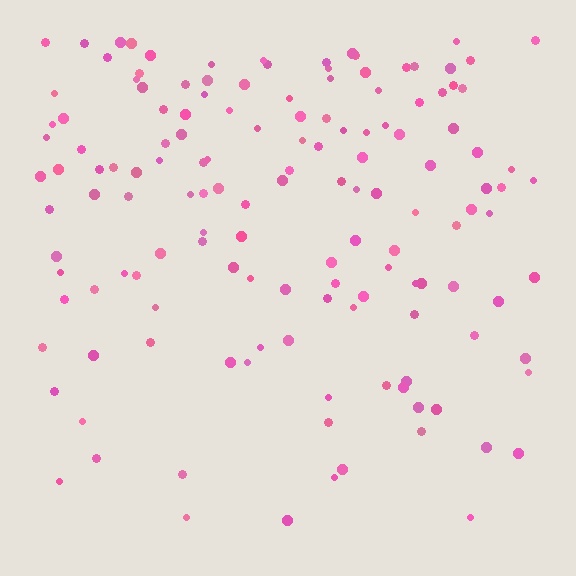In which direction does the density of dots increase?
From bottom to top, with the top side densest.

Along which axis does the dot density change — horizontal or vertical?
Vertical.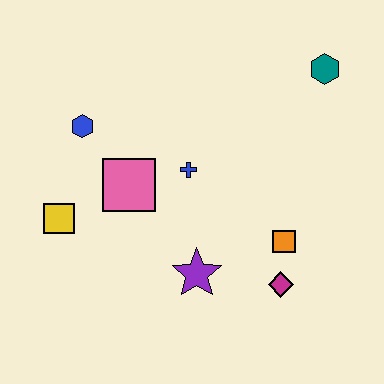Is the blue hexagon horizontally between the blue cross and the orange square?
No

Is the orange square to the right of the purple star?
Yes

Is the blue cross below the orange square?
No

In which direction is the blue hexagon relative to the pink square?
The blue hexagon is above the pink square.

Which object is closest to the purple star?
The magenta diamond is closest to the purple star.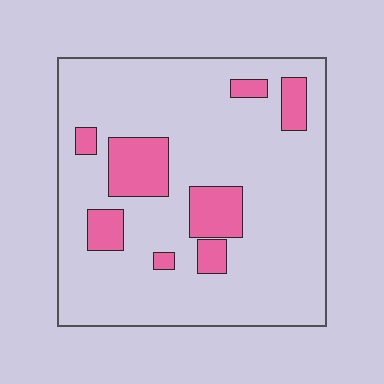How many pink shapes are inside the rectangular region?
8.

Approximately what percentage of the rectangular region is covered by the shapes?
Approximately 15%.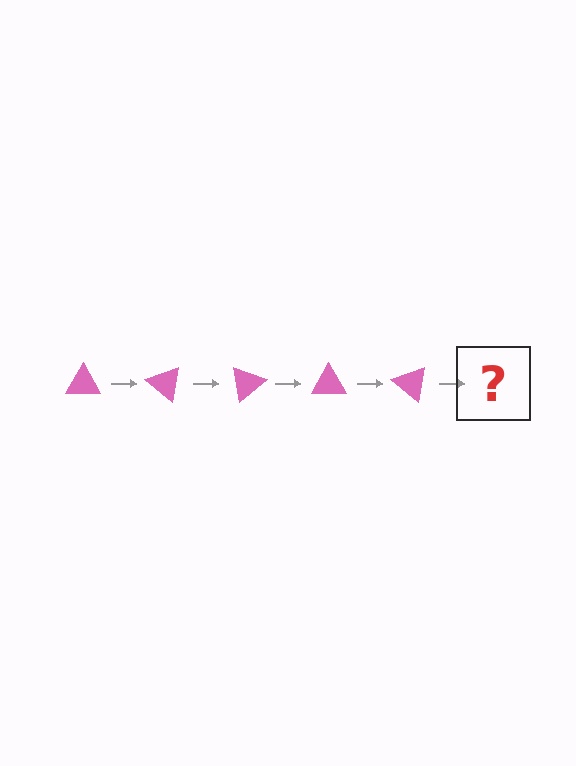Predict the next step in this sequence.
The next step is a pink triangle rotated 200 degrees.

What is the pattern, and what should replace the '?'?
The pattern is that the triangle rotates 40 degrees each step. The '?' should be a pink triangle rotated 200 degrees.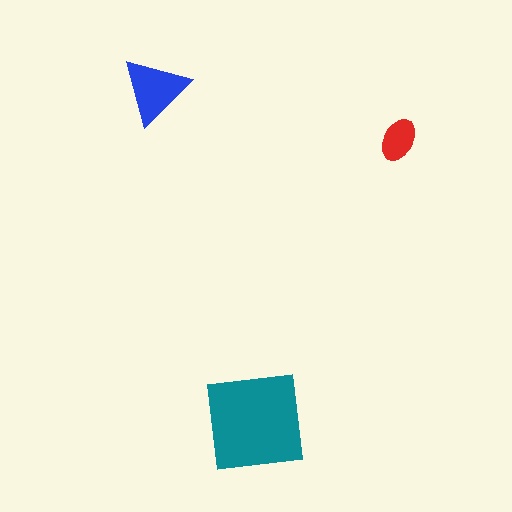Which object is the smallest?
The red ellipse.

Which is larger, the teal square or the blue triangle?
The teal square.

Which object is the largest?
The teal square.